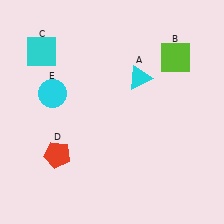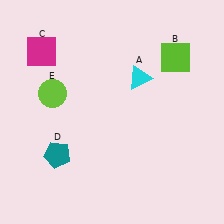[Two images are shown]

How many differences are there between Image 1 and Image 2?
There are 3 differences between the two images.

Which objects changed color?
C changed from cyan to magenta. D changed from red to teal. E changed from cyan to lime.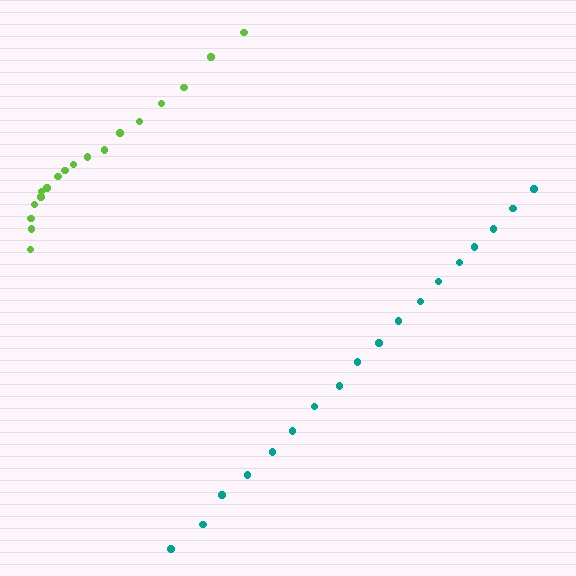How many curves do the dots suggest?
There are 2 distinct paths.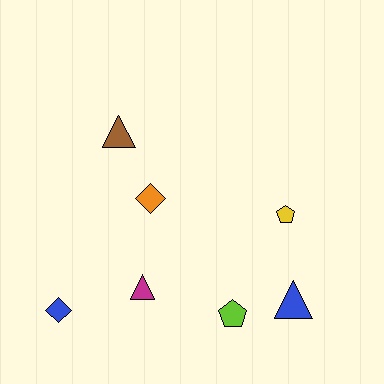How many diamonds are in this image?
There are 2 diamonds.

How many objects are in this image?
There are 7 objects.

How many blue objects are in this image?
There are 2 blue objects.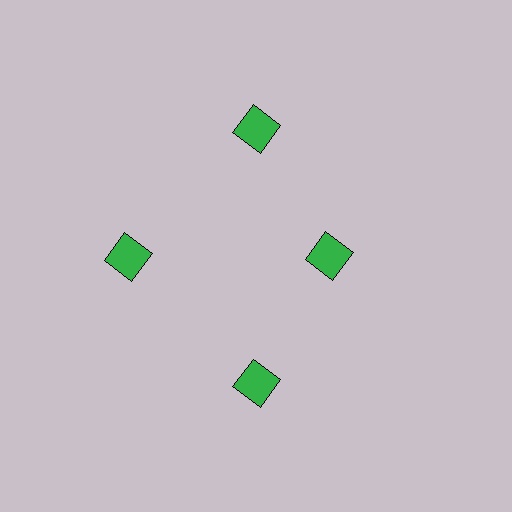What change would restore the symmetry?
The symmetry would be restored by moving it outward, back onto the ring so that all 4 diamonds sit at equal angles and equal distance from the center.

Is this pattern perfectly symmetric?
No. The 4 green diamonds are arranged in a ring, but one element near the 3 o'clock position is pulled inward toward the center, breaking the 4-fold rotational symmetry.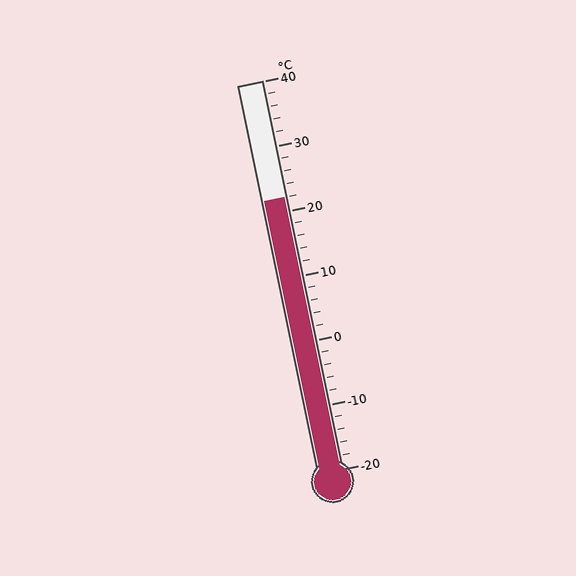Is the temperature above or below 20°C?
The temperature is above 20°C.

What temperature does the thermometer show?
The thermometer shows approximately 22°C.